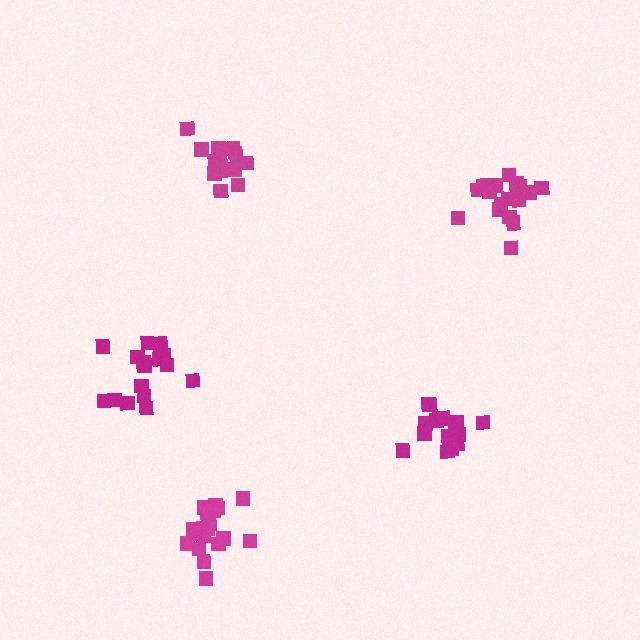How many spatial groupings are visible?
There are 5 spatial groupings.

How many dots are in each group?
Group 1: 18 dots, Group 2: 17 dots, Group 3: 17 dots, Group 4: 18 dots, Group 5: 17 dots (87 total).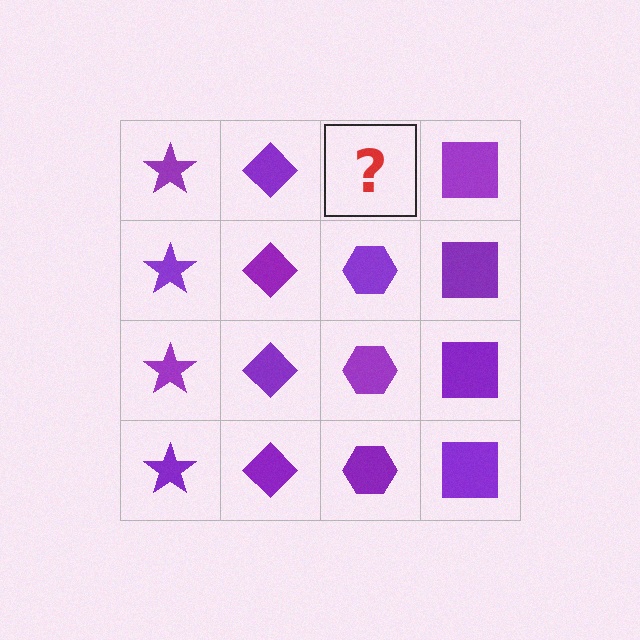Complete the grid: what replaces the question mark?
The question mark should be replaced with a purple hexagon.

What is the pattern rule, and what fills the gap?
The rule is that each column has a consistent shape. The gap should be filled with a purple hexagon.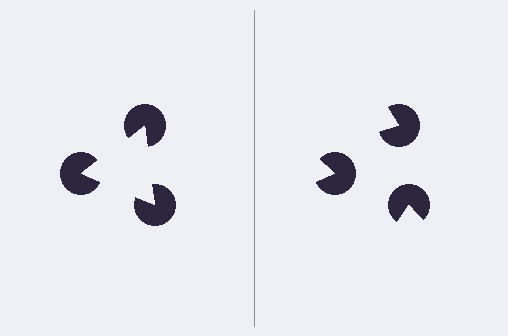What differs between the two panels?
The pac-man discs are positioned identically on both sides; only the wedge orientations differ. On the left they align to a triangle; on the right they are misaligned.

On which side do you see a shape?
An illusory triangle appears on the left side. On the right side the wedge cuts are rotated, so no coherent shape forms.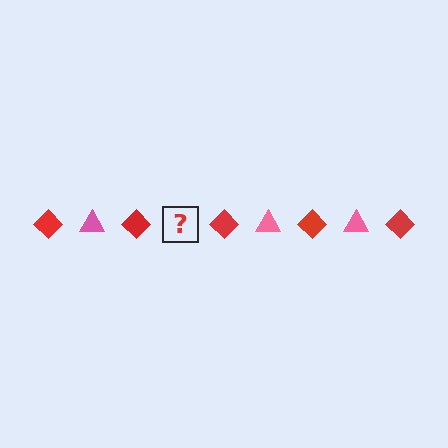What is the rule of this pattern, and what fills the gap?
The rule is that the pattern alternates between red diamond and pink triangle. The gap should be filled with a pink triangle.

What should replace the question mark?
The question mark should be replaced with a pink triangle.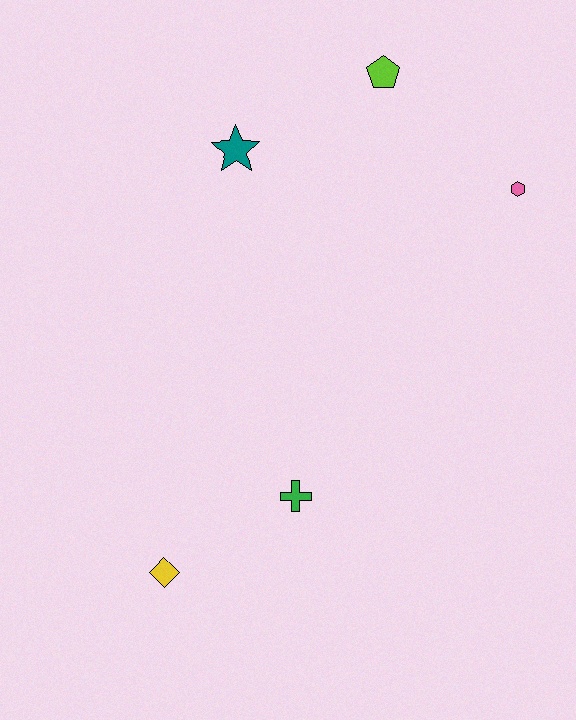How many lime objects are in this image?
There is 1 lime object.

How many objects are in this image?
There are 5 objects.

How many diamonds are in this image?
There is 1 diamond.